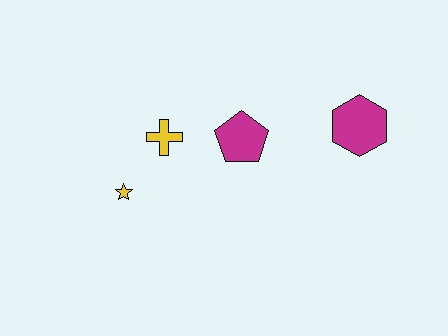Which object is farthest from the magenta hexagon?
The yellow star is farthest from the magenta hexagon.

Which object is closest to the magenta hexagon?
The magenta pentagon is closest to the magenta hexagon.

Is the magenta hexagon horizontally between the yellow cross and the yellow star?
No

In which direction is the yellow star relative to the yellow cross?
The yellow star is below the yellow cross.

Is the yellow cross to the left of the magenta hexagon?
Yes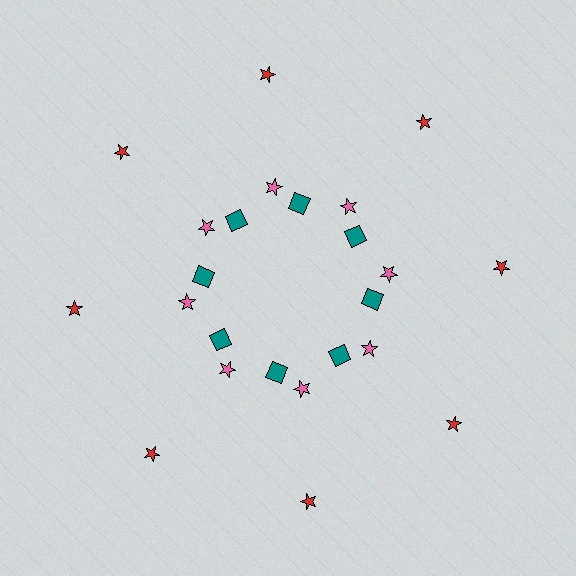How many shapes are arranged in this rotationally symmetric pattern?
There are 24 shapes, arranged in 8 groups of 3.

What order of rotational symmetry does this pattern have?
This pattern has 8-fold rotational symmetry.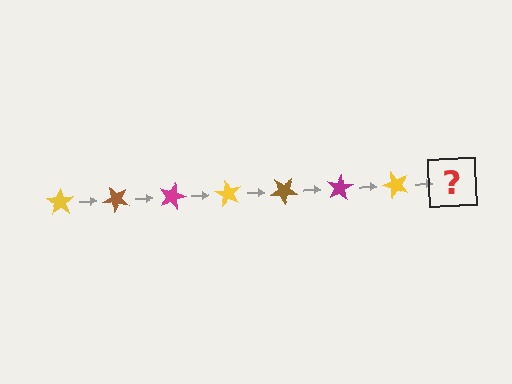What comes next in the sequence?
The next element should be a brown star, rotated 315 degrees from the start.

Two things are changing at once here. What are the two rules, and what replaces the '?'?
The two rules are that it rotates 45 degrees each step and the color cycles through yellow, brown, and magenta. The '?' should be a brown star, rotated 315 degrees from the start.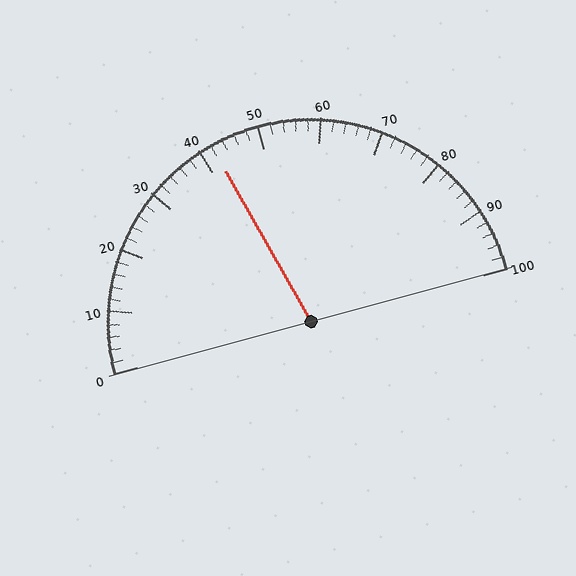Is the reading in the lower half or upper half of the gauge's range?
The reading is in the lower half of the range (0 to 100).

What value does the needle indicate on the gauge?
The needle indicates approximately 42.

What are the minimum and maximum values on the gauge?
The gauge ranges from 0 to 100.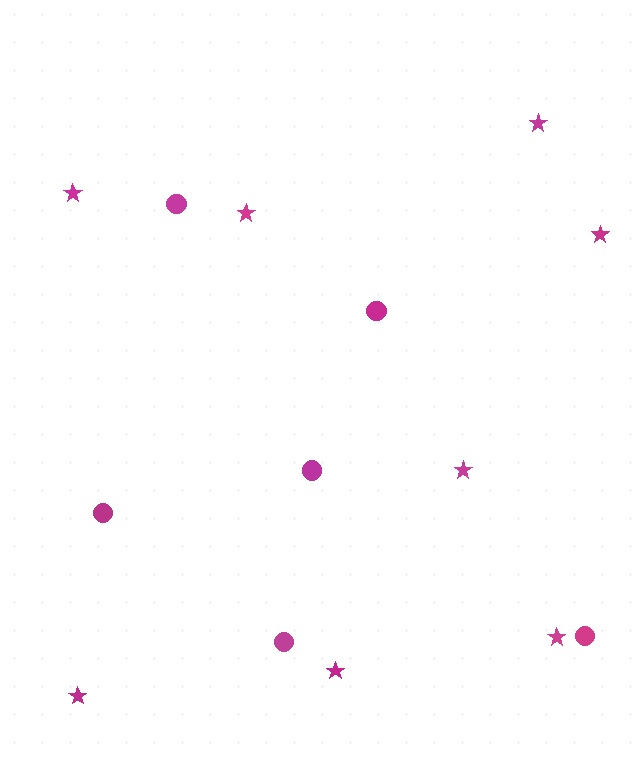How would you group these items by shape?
There are 2 groups: one group of circles (6) and one group of stars (8).